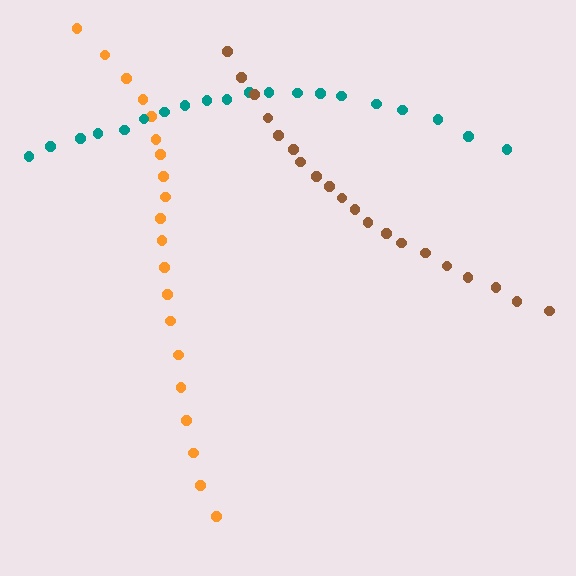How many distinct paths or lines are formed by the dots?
There are 3 distinct paths.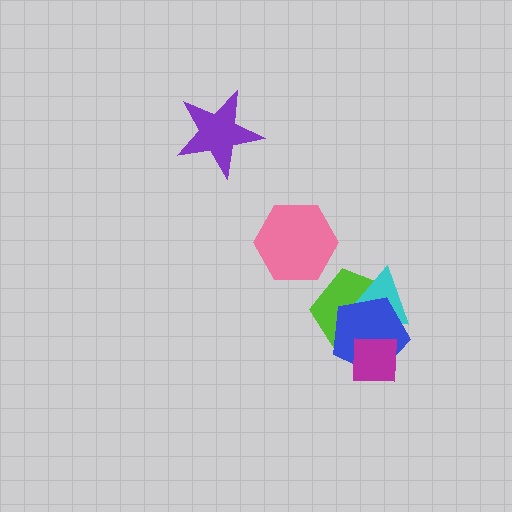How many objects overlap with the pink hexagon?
0 objects overlap with the pink hexagon.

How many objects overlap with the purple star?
0 objects overlap with the purple star.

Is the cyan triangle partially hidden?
Yes, it is partially covered by another shape.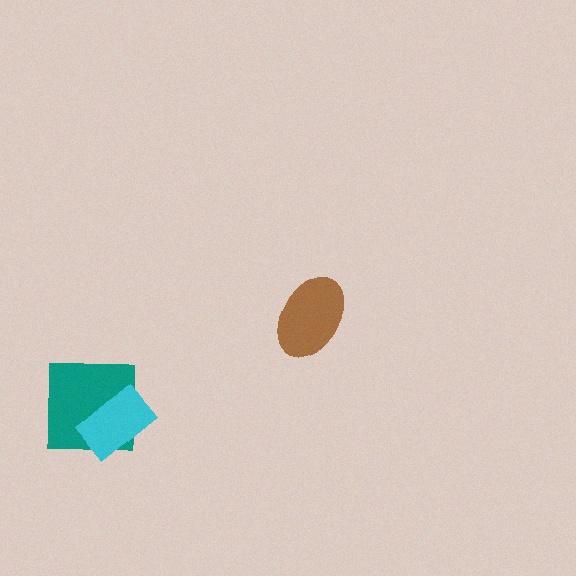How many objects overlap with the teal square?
1 object overlaps with the teal square.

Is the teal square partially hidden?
Yes, it is partially covered by another shape.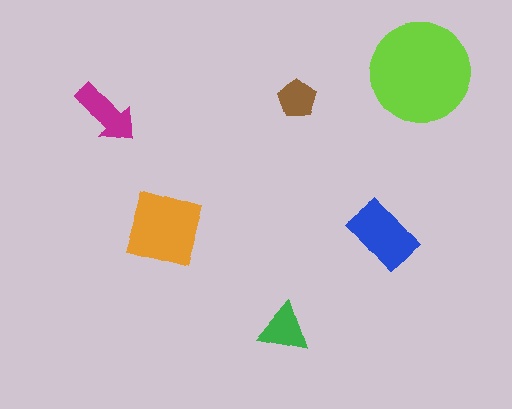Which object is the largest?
The lime circle.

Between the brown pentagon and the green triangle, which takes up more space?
The green triangle.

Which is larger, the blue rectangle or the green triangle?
The blue rectangle.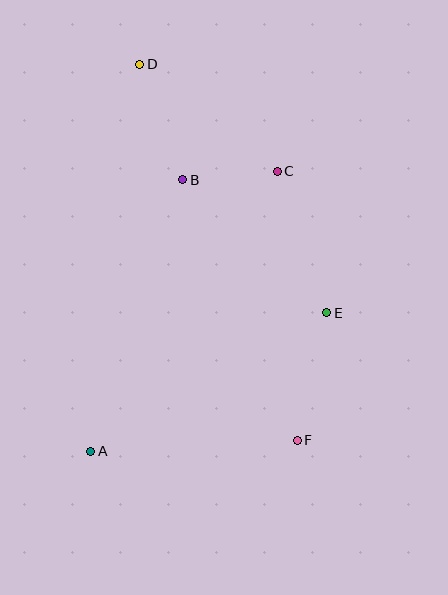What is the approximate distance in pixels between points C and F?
The distance between C and F is approximately 270 pixels.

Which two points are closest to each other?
Points B and C are closest to each other.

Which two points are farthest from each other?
Points D and F are farthest from each other.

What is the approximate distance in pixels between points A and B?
The distance between A and B is approximately 287 pixels.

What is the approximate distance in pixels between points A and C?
The distance between A and C is approximately 337 pixels.